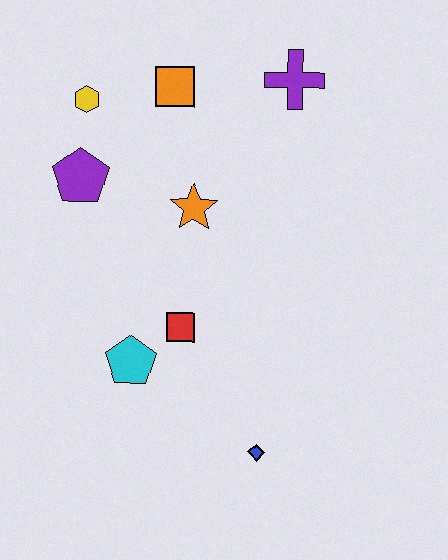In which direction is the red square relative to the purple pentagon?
The red square is below the purple pentagon.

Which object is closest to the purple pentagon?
The yellow hexagon is closest to the purple pentagon.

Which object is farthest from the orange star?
The blue diamond is farthest from the orange star.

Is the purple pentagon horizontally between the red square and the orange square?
No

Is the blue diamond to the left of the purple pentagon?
No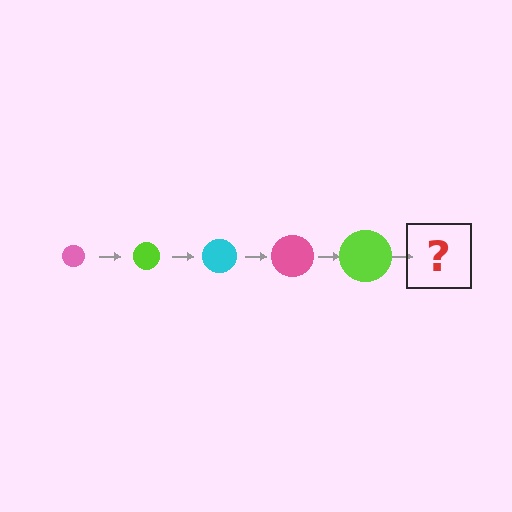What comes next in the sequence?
The next element should be a cyan circle, larger than the previous one.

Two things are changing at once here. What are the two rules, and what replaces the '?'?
The two rules are that the circle grows larger each step and the color cycles through pink, lime, and cyan. The '?' should be a cyan circle, larger than the previous one.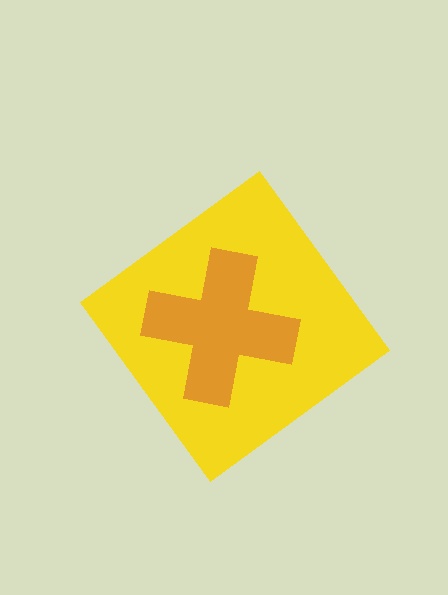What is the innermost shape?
The orange cross.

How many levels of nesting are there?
2.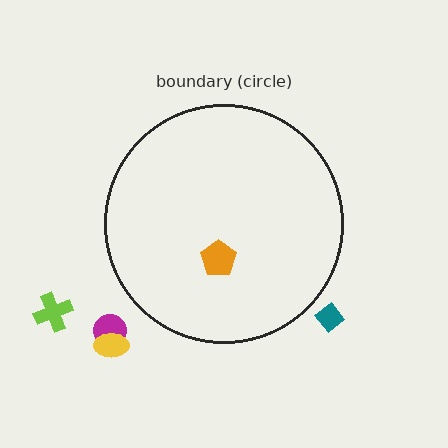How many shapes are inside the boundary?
1 inside, 4 outside.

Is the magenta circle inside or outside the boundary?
Outside.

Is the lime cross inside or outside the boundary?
Outside.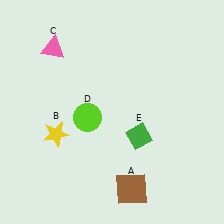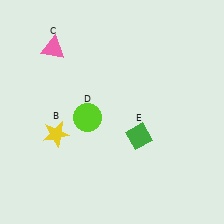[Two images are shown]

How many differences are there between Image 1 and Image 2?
There is 1 difference between the two images.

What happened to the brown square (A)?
The brown square (A) was removed in Image 2. It was in the bottom-right area of Image 1.